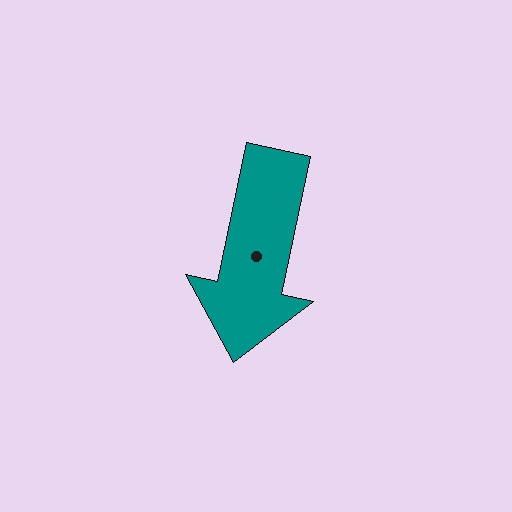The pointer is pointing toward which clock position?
Roughly 6 o'clock.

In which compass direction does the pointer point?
South.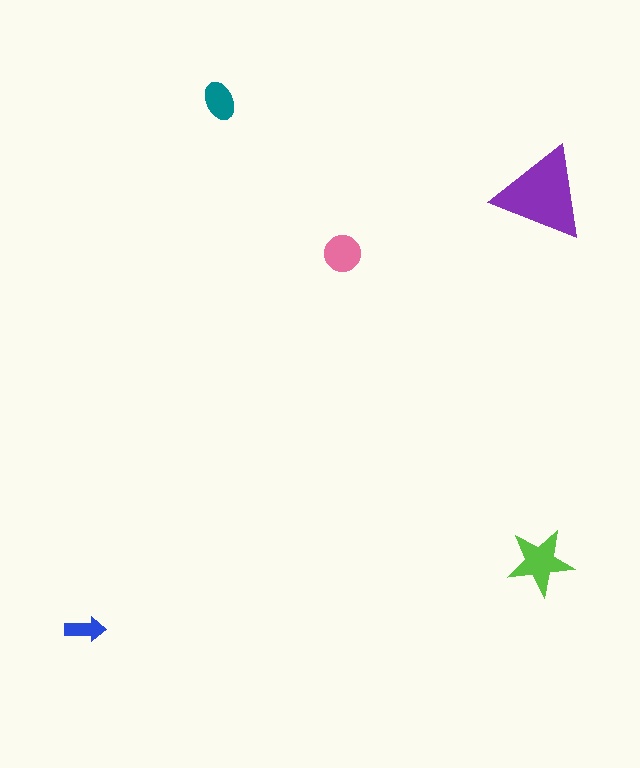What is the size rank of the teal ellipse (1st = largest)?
4th.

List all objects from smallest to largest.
The blue arrow, the teal ellipse, the pink circle, the lime star, the purple triangle.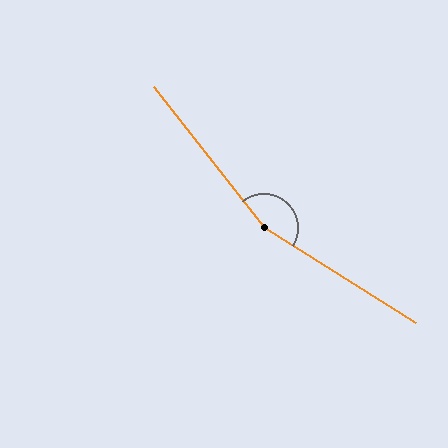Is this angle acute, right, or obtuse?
It is obtuse.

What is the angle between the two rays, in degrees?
Approximately 160 degrees.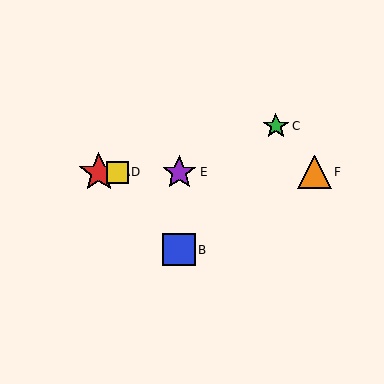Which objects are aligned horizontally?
Objects A, D, E, F are aligned horizontally.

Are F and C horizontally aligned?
No, F is at y≈172 and C is at y≈126.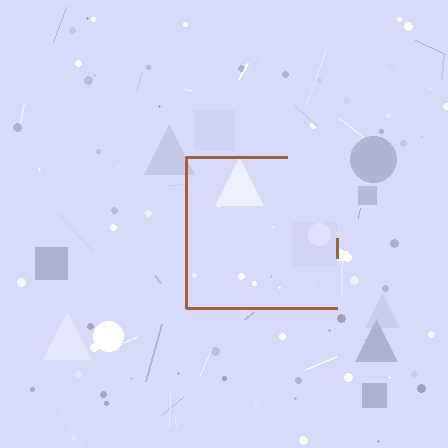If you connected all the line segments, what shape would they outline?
They would outline a square.